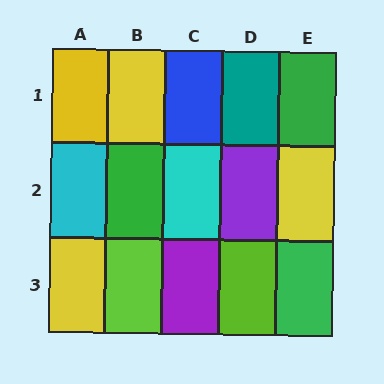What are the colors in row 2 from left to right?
Cyan, green, cyan, purple, yellow.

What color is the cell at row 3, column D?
Lime.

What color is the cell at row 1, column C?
Blue.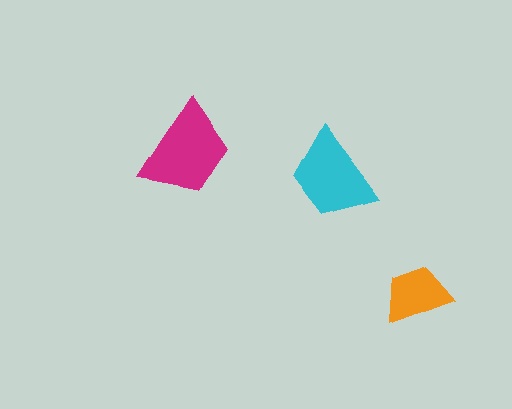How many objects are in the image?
There are 3 objects in the image.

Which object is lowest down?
The orange trapezoid is bottommost.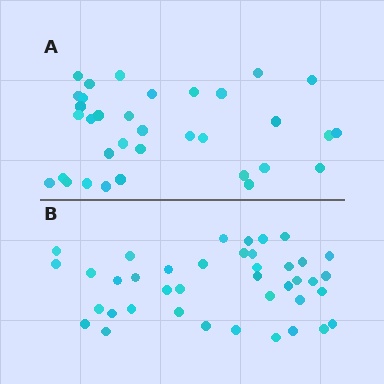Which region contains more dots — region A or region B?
Region B (the bottom region) has more dots.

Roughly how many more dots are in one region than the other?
Region B has about 6 more dots than region A.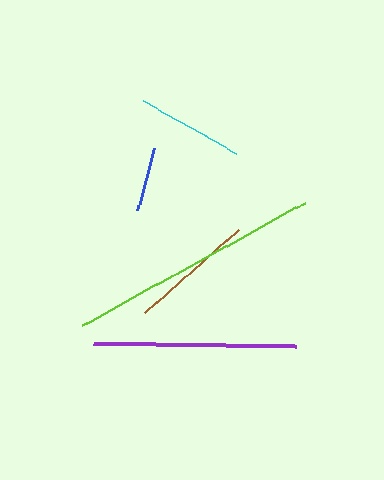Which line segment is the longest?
The lime line is the longest at approximately 254 pixels.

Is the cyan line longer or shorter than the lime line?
The lime line is longer than the cyan line.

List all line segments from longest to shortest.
From longest to shortest: lime, purple, brown, cyan, blue.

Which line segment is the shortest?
The blue line is the shortest at approximately 63 pixels.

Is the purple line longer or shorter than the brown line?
The purple line is longer than the brown line.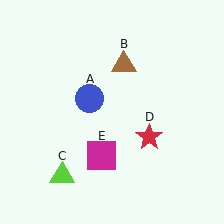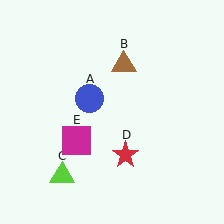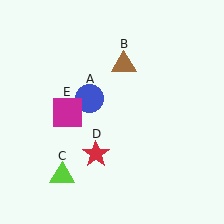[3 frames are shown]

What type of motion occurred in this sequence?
The red star (object D), magenta square (object E) rotated clockwise around the center of the scene.